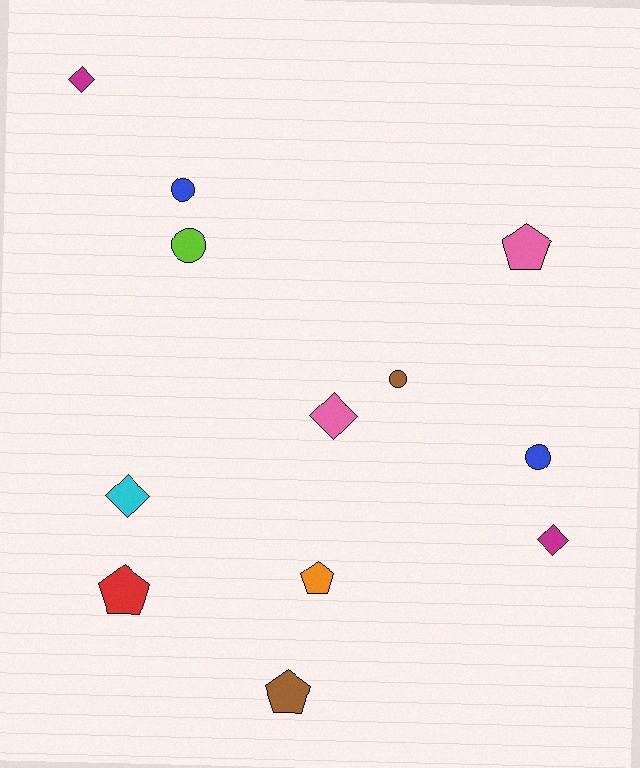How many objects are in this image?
There are 12 objects.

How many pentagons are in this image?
There are 4 pentagons.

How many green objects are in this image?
There are no green objects.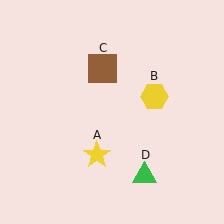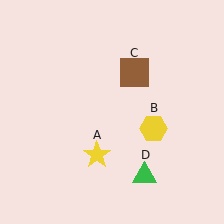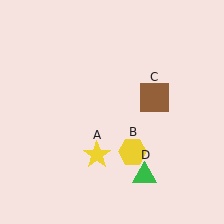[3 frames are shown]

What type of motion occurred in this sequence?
The yellow hexagon (object B), brown square (object C) rotated clockwise around the center of the scene.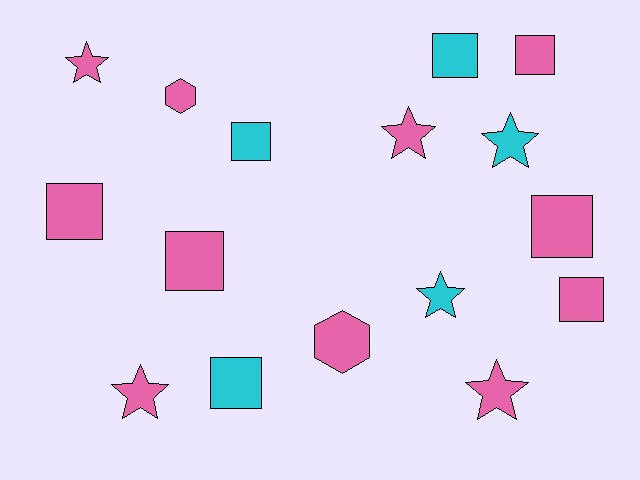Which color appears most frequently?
Pink, with 11 objects.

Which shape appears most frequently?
Square, with 8 objects.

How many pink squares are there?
There are 5 pink squares.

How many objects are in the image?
There are 16 objects.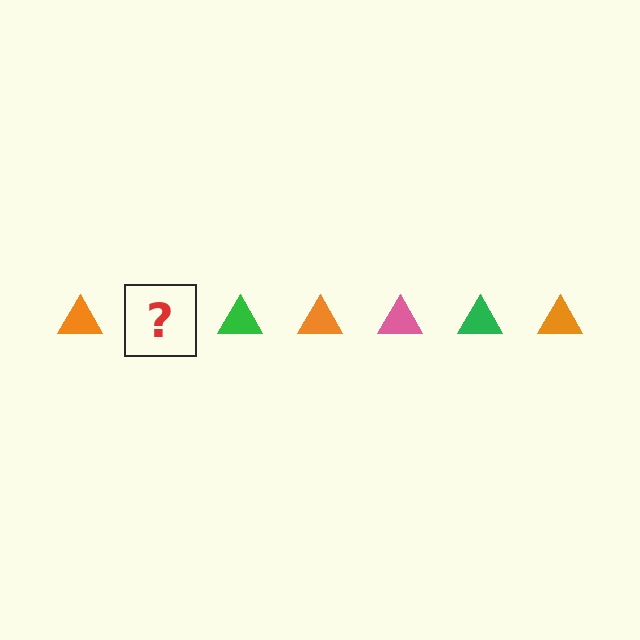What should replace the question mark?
The question mark should be replaced with a pink triangle.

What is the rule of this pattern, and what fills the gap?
The rule is that the pattern cycles through orange, pink, green triangles. The gap should be filled with a pink triangle.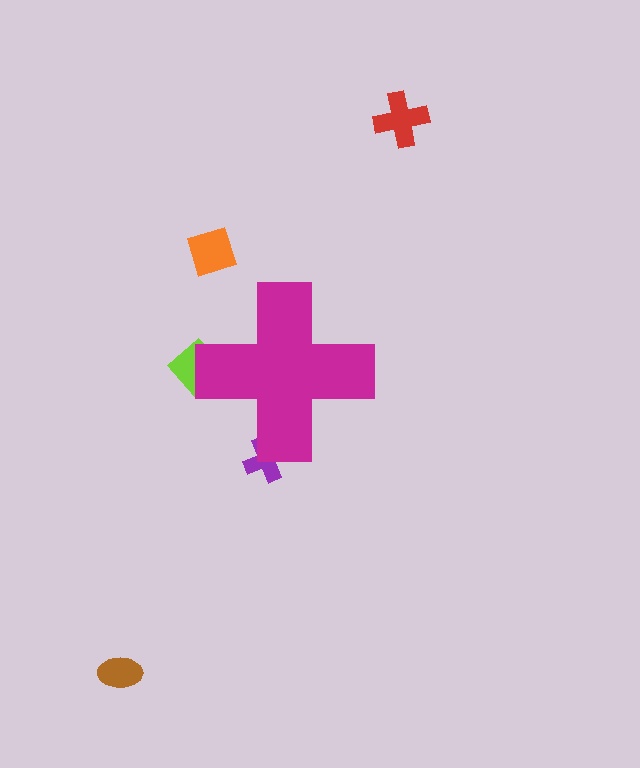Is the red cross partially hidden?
No, the red cross is fully visible.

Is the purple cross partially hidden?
Yes, the purple cross is partially hidden behind the magenta cross.